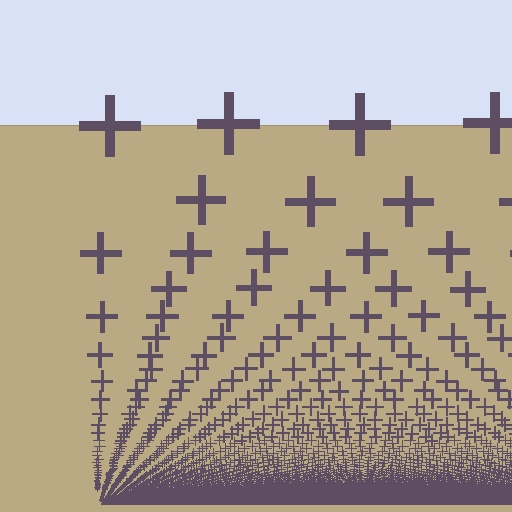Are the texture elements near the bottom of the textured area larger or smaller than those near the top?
Smaller. The gradient is inverted — elements near the bottom are smaller and denser.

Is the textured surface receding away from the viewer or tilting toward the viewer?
The surface appears to tilt toward the viewer. Texture elements get larger and sparser toward the top.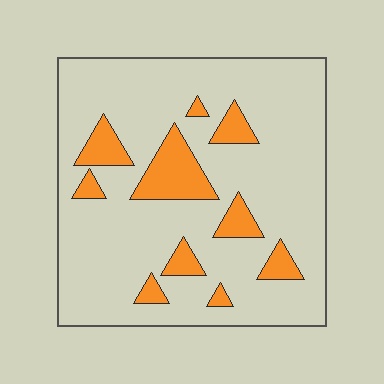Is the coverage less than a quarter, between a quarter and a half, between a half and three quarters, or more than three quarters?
Less than a quarter.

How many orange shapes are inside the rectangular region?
10.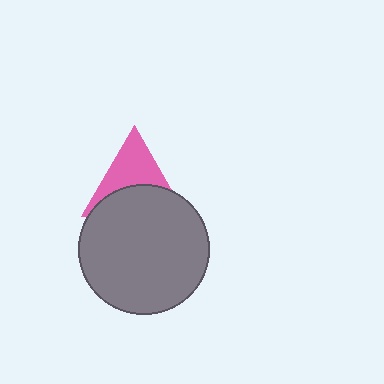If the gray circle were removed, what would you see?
You would see the complete pink triangle.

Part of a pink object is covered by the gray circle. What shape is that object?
It is a triangle.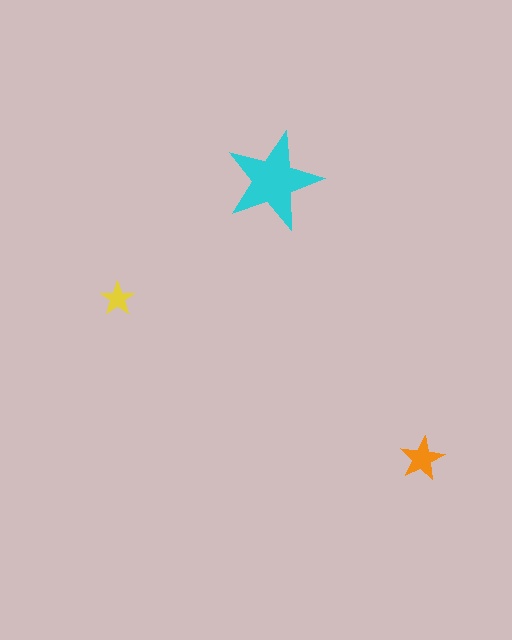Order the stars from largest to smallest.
the cyan one, the orange one, the yellow one.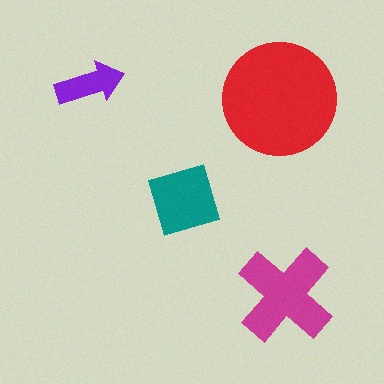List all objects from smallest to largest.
The purple arrow, the teal square, the magenta cross, the red circle.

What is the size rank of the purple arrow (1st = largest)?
4th.